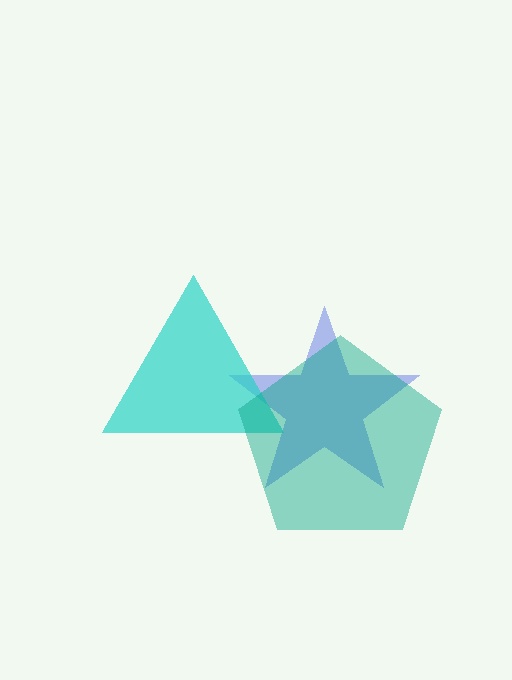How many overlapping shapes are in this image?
There are 3 overlapping shapes in the image.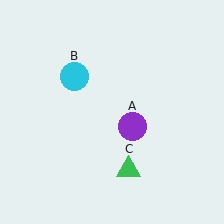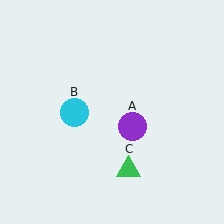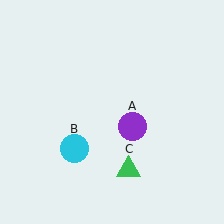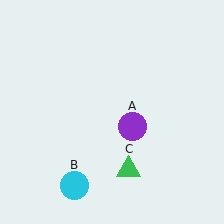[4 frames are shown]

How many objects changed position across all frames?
1 object changed position: cyan circle (object B).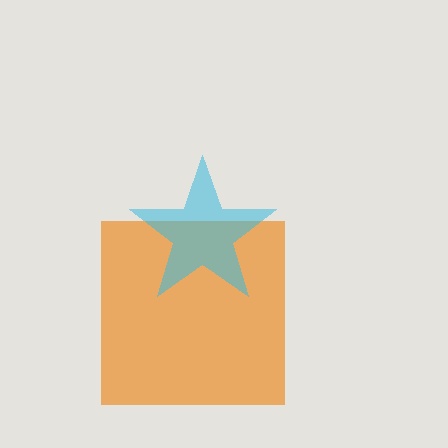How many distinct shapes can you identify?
There are 2 distinct shapes: an orange square, a cyan star.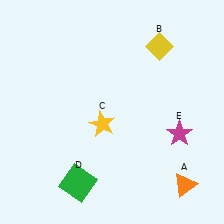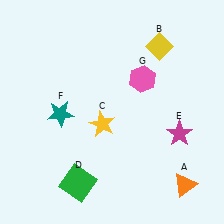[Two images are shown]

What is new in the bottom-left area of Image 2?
A teal star (F) was added in the bottom-left area of Image 2.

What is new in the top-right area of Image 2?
A pink hexagon (G) was added in the top-right area of Image 2.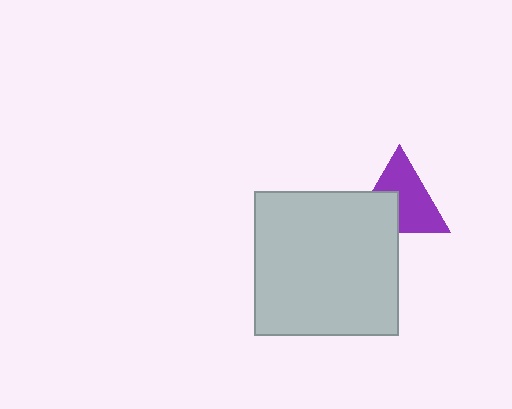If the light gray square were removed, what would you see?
You would see the complete purple triangle.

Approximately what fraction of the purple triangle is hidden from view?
Roughly 36% of the purple triangle is hidden behind the light gray square.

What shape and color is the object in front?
The object in front is a light gray square.